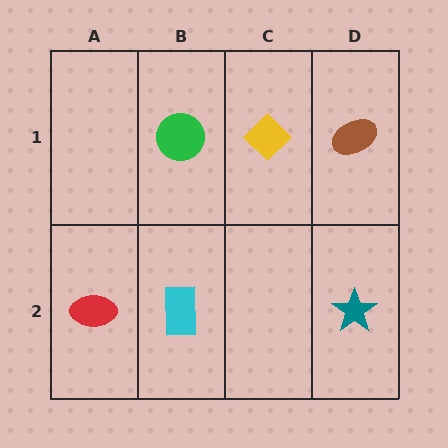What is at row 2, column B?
A cyan rectangle.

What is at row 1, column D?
A brown ellipse.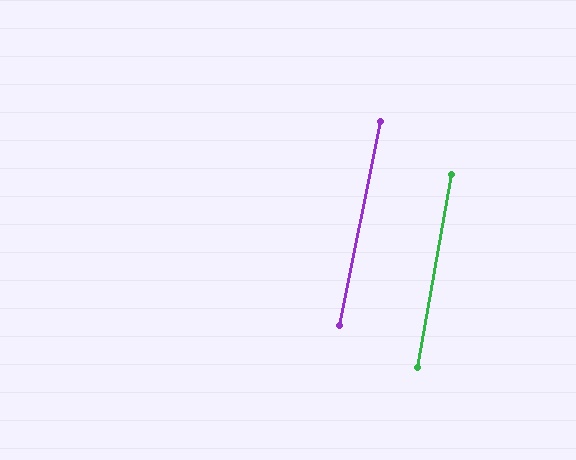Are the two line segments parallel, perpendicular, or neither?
Parallel — their directions differ by only 1.2°.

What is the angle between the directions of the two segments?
Approximately 1 degree.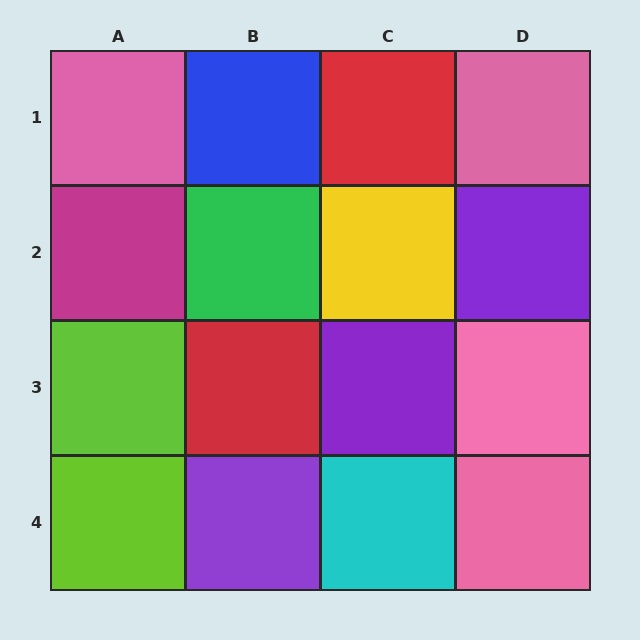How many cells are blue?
1 cell is blue.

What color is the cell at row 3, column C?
Purple.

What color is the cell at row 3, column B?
Red.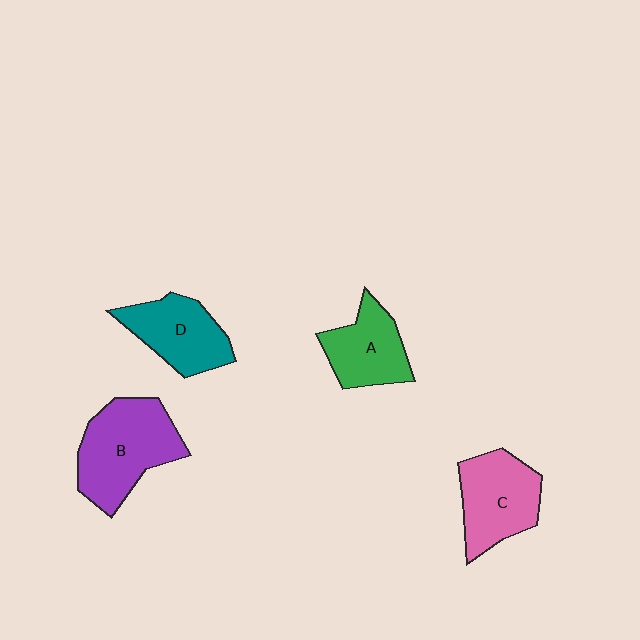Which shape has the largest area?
Shape B (purple).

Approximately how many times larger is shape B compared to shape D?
Approximately 1.4 times.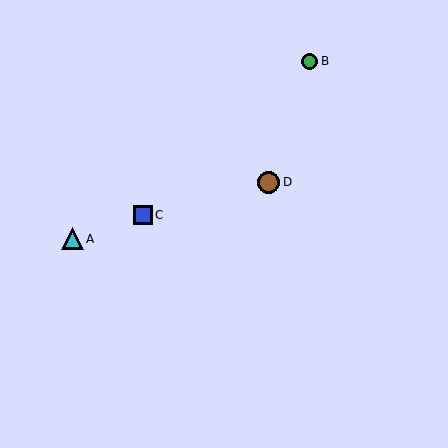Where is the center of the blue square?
The center of the blue square is at (143, 215).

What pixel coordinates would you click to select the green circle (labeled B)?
Click at (310, 61) to select the green circle B.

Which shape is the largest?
The brown circle (labeled D) is the largest.